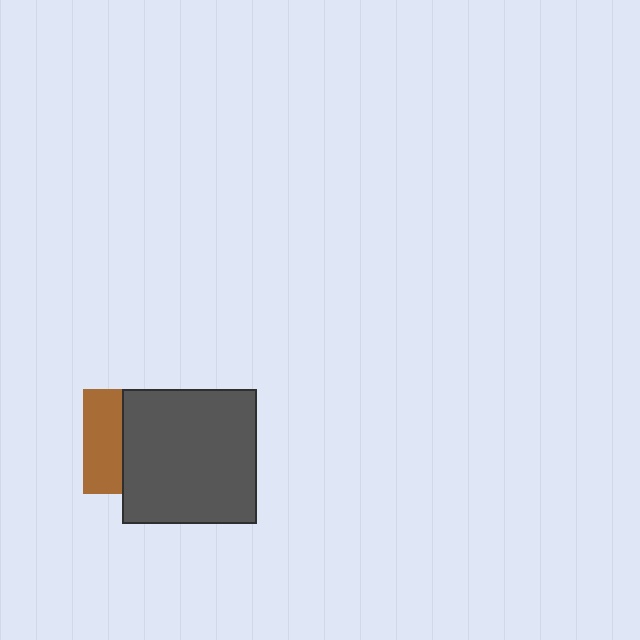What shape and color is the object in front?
The object in front is a dark gray square.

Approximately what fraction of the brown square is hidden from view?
Roughly 64% of the brown square is hidden behind the dark gray square.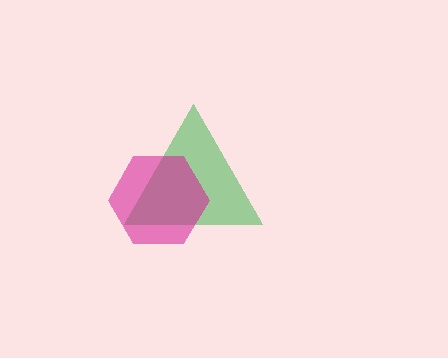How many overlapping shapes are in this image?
There are 2 overlapping shapes in the image.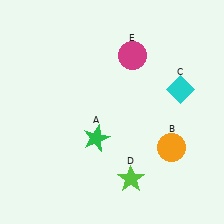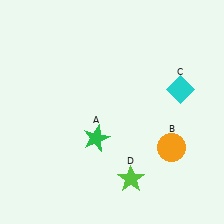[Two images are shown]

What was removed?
The magenta circle (E) was removed in Image 2.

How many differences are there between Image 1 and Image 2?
There is 1 difference between the two images.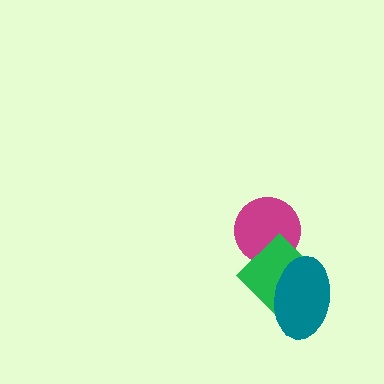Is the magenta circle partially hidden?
Yes, it is partially covered by another shape.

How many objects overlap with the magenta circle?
1 object overlaps with the magenta circle.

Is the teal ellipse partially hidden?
No, no other shape covers it.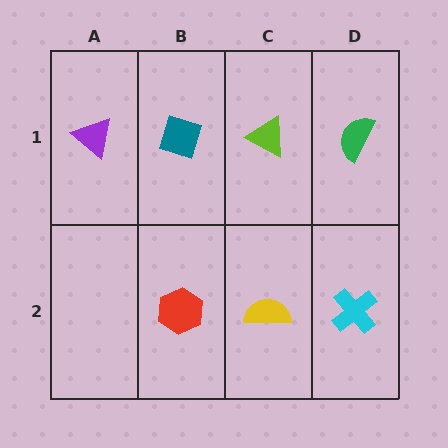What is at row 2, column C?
A yellow semicircle.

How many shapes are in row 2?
3 shapes.